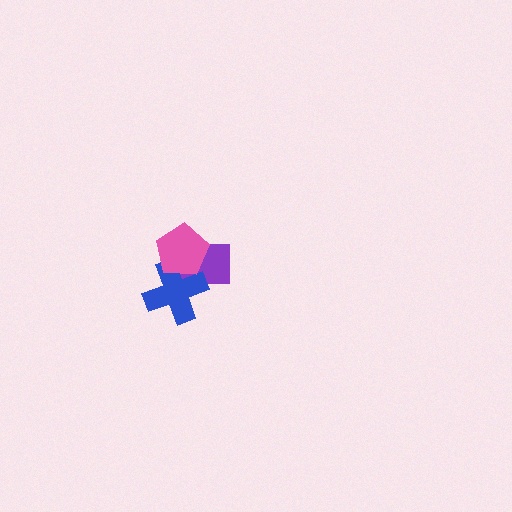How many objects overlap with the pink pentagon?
2 objects overlap with the pink pentagon.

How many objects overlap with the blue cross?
2 objects overlap with the blue cross.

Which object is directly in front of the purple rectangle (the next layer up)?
The blue cross is directly in front of the purple rectangle.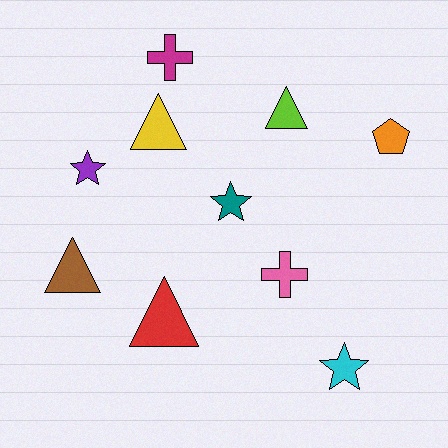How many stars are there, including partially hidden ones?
There are 3 stars.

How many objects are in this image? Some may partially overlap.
There are 10 objects.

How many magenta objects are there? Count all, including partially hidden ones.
There is 1 magenta object.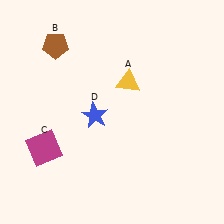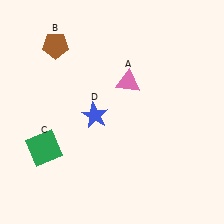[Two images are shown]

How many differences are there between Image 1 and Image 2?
There are 2 differences between the two images.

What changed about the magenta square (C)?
In Image 1, C is magenta. In Image 2, it changed to green.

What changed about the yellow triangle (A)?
In Image 1, A is yellow. In Image 2, it changed to pink.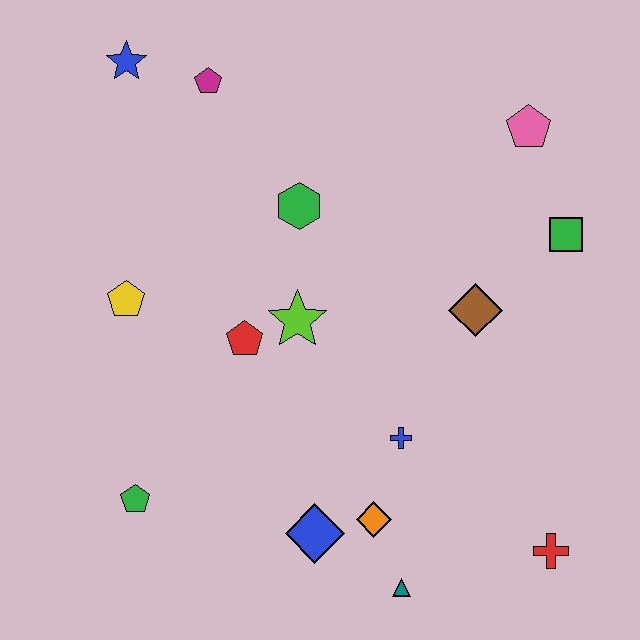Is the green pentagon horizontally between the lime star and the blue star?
Yes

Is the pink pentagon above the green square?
Yes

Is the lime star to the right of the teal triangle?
No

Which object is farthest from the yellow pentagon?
The red cross is farthest from the yellow pentagon.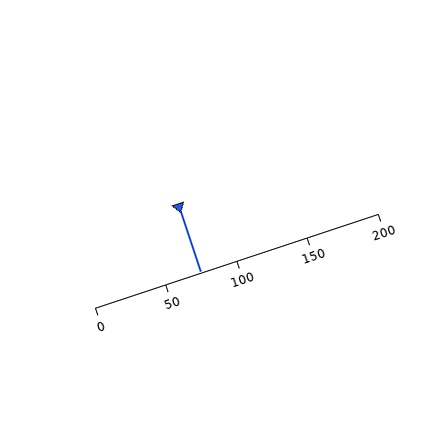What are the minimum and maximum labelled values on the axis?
The axis runs from 0 to 200.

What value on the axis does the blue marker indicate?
The marker indicates approximately 75.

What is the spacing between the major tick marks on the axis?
The major ticks are spaced 50 apart.